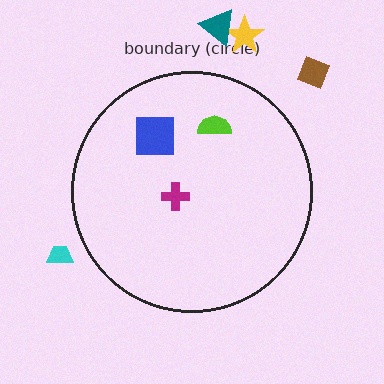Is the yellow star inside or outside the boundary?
Outside.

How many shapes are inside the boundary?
3 inside, 4 outside.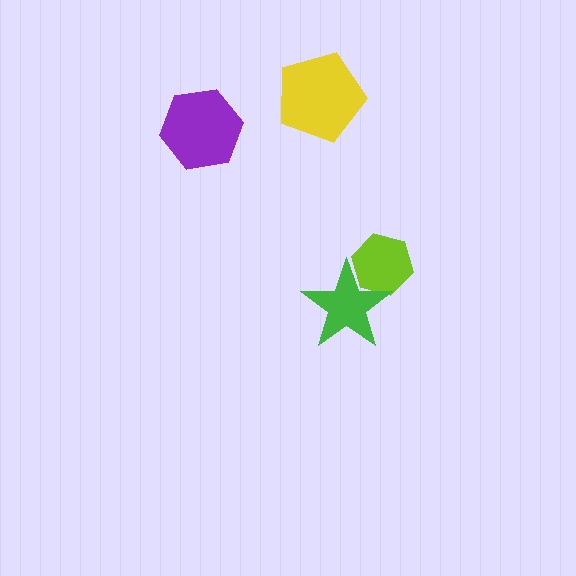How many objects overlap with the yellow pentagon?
0 objects overlap with the yellow pentagon.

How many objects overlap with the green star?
1 object overlaps with the green star.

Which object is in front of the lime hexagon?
The green star is in front of the lime hexagon.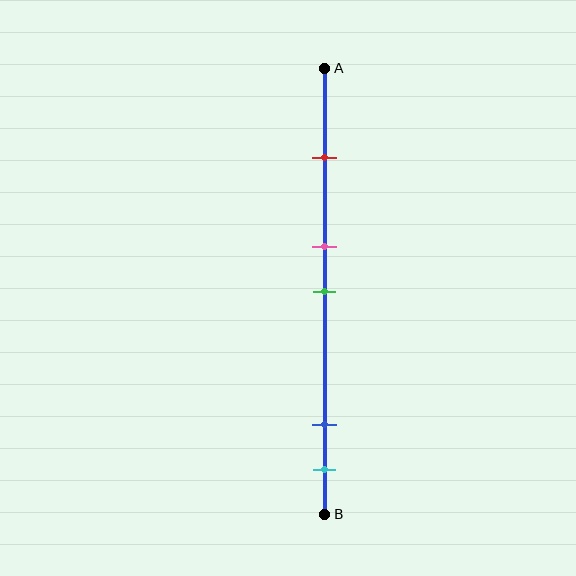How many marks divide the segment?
There are 5 marks dividing the segment.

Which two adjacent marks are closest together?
The pink and green marks are the closest adjacent pair.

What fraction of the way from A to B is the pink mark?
The pink mark is approximately 40% (0.4) of the way from A to B.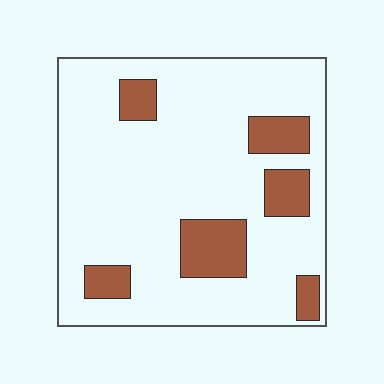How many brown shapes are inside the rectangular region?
6.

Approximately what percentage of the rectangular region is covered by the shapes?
Approximately 20%.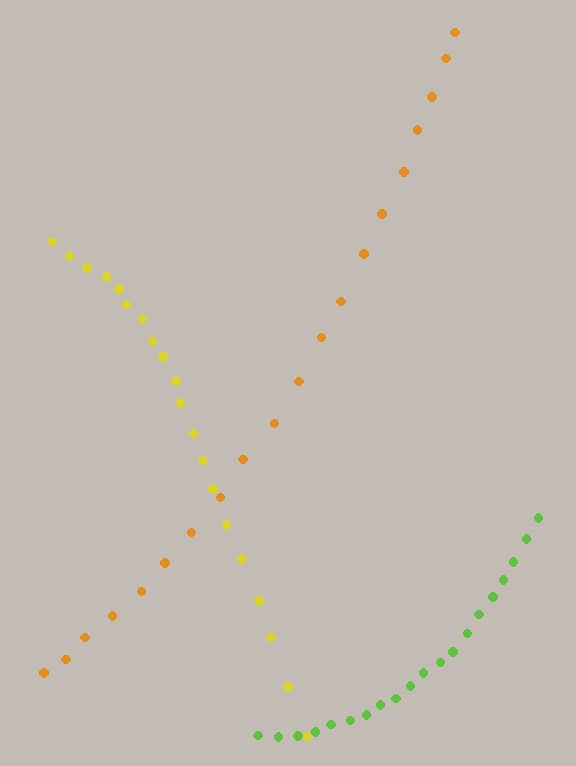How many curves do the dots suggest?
There are 3 distinct paths.